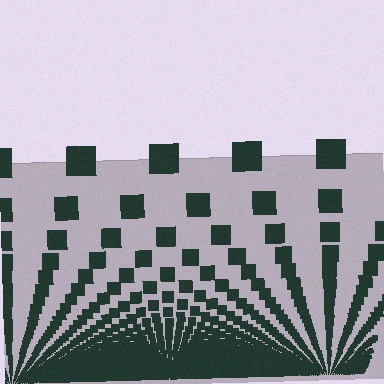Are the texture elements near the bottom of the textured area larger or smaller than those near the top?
Smaller. The gradient is inverted — elements near the bottom are smaller and denser.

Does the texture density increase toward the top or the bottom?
Density increases toward the bottom.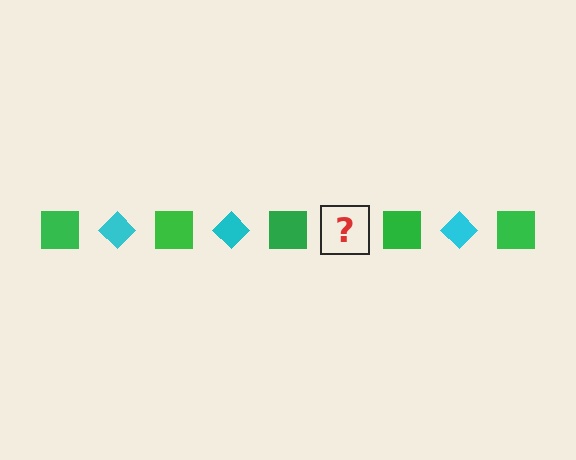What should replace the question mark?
The question mark should be replaced with a cyan diamond.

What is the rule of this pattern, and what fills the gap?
The rule is that the pattern alternates between green square and cyan diamond. The gap should be filled with a cyan diamond.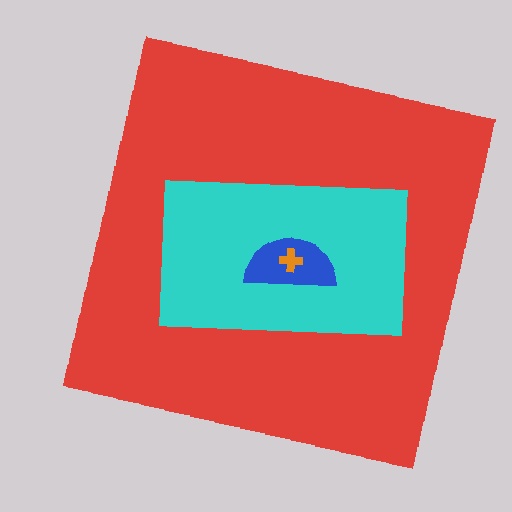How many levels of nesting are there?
4.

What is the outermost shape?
The red square.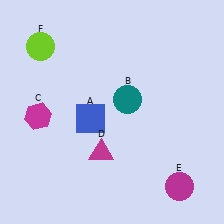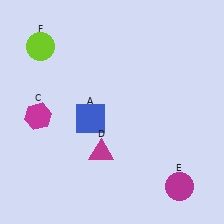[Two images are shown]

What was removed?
The teal circle (B) was removed in Image 2.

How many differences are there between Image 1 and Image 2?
There is 1 difference between the two images.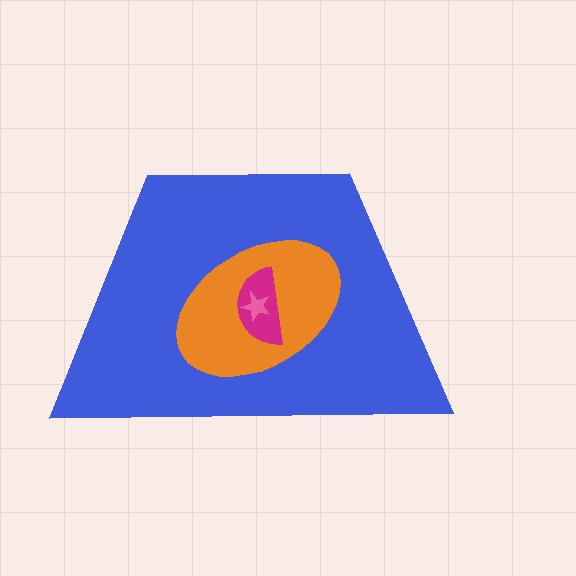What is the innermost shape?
The pink star.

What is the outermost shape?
The blue trapezoid.